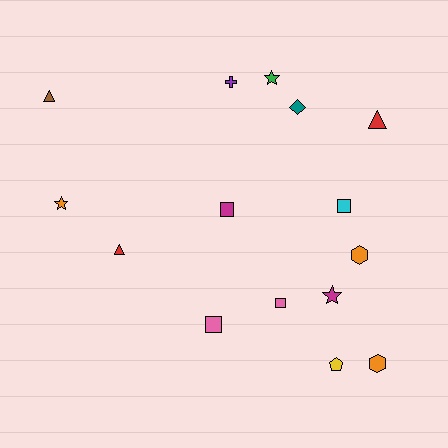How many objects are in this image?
There are 15 objects.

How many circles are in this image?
There are no circles.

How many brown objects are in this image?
There is 1 brown object.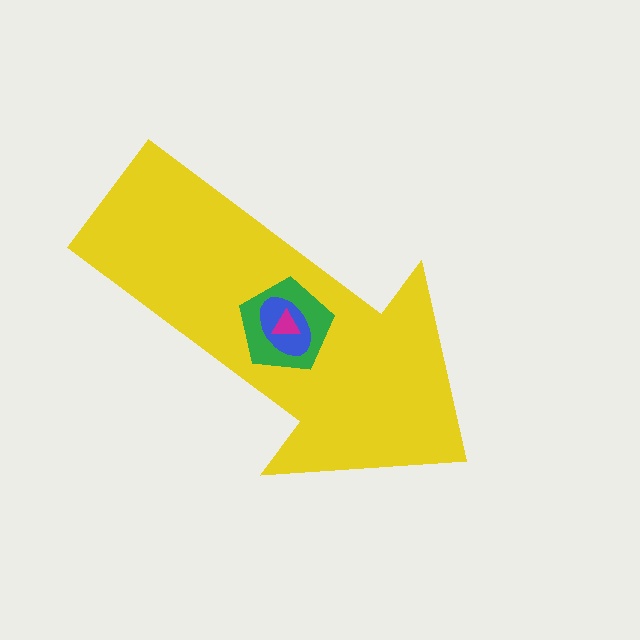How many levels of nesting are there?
4.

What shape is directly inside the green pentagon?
The blue ellipse.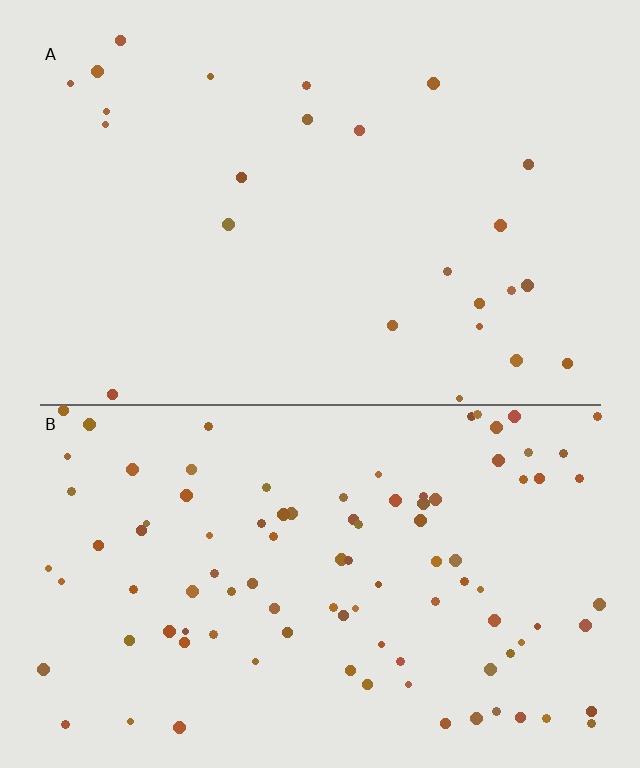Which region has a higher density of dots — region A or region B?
B (the bottom).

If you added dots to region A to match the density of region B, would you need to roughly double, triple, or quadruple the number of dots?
Approximately quadruple.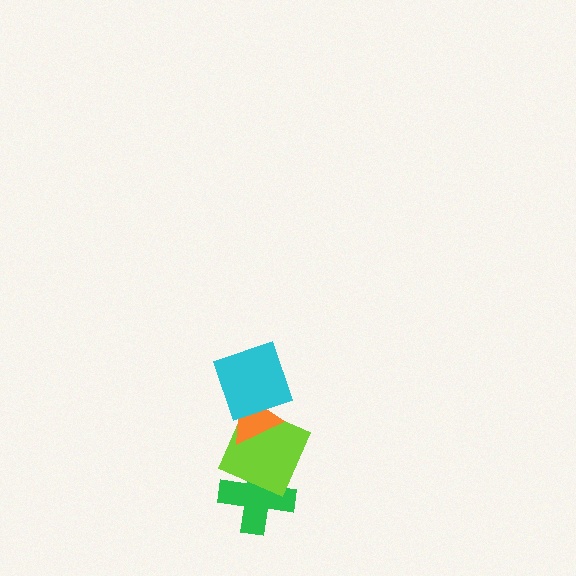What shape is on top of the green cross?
The lime square is on top of the green cross.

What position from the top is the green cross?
The green cross is 4th from the top.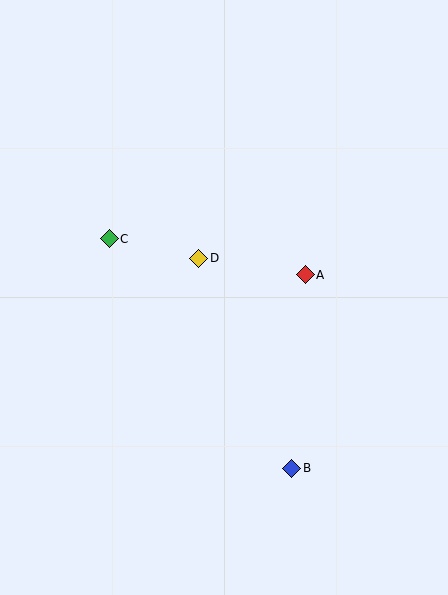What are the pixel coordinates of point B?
Point B is at (292, 468).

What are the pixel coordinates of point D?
Point D is at (199, 259).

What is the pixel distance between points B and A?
The distance between B and A is 194 pixels.